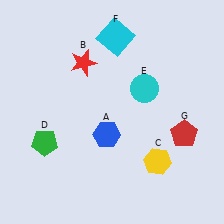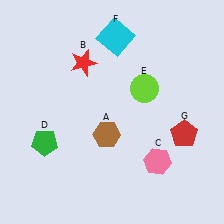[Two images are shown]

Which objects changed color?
A changed from blue to brown. C changed from yellow to pink. E changed from cyan to lime.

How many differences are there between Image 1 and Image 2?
There are 3 differences between the two images.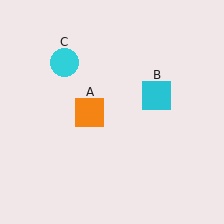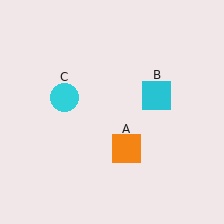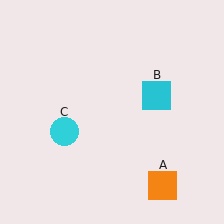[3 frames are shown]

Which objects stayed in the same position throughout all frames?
Cyan square (object B) remained stationary.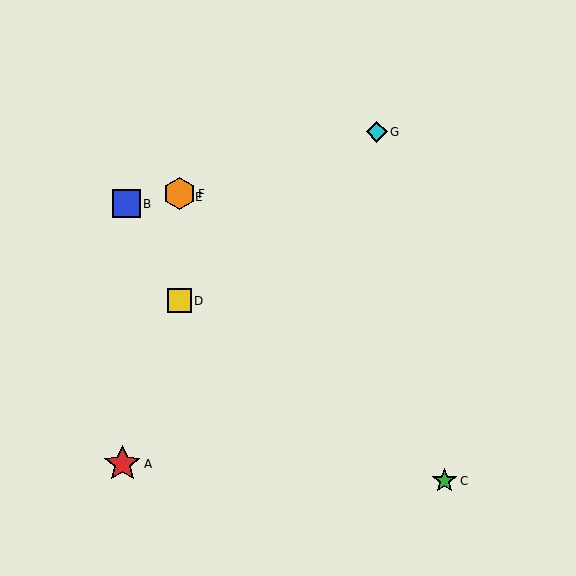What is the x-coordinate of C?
Object C is at x≈444.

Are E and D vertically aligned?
Yes, both are at x≈180.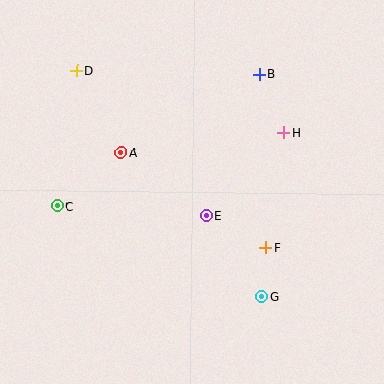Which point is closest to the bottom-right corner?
Point G is closest to the bottom-right corner.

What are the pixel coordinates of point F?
Point F is at (266, 248).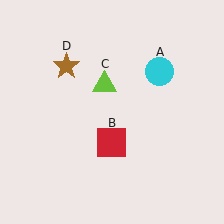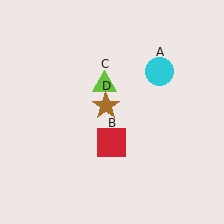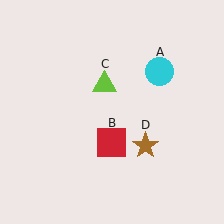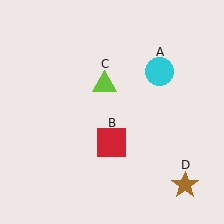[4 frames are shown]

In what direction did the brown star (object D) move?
The brown star (object D) moved down and to the right.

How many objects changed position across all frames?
1 object changed position: brown star (object D).